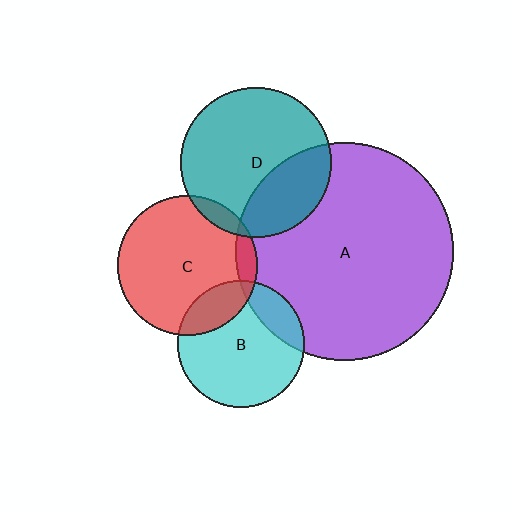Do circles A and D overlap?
Yes.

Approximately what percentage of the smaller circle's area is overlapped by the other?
Approximately 30%.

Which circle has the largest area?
Circle A (purple).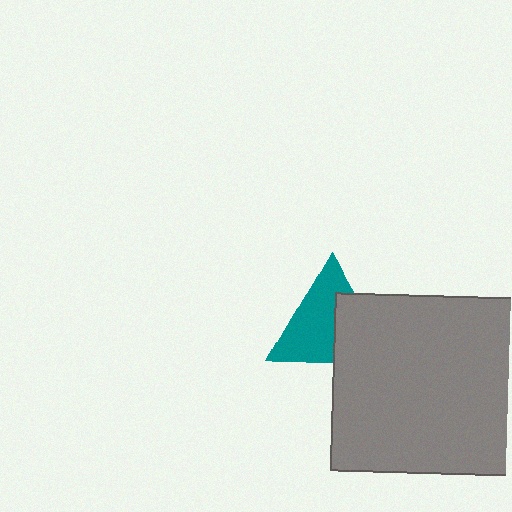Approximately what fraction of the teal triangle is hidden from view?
Roughly 40% of the teal triangle is hidden behind the gray square.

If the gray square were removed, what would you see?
You would see the complete teal triangle.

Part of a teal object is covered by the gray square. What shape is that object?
It is a triangle.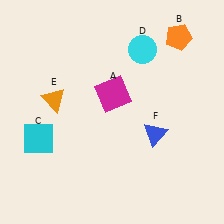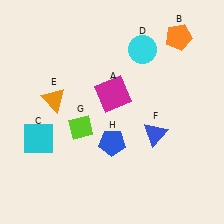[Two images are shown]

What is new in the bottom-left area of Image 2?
A lime diamond (G) was added in the bottom-left area of Image 2.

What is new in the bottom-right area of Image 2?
A blue pentagon (H) was added in the bottom-right area of Image 2.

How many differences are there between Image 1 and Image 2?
There are 2 differences between the two images.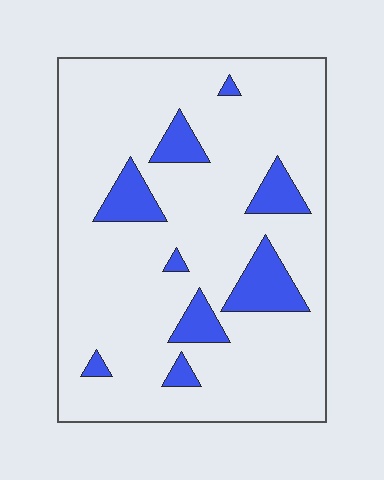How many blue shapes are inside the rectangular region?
9.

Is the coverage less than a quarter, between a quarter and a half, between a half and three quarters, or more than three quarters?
Less than a quarter.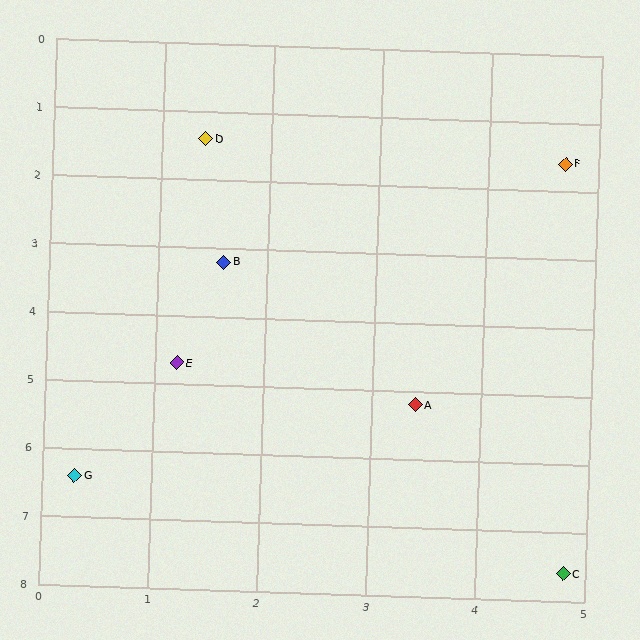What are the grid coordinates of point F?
Point F is at approximately (4.7, 1.6).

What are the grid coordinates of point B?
Point B is at approximately (1.6, 3.2).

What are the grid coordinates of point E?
Point E is at approximately (1.2, 4.7).